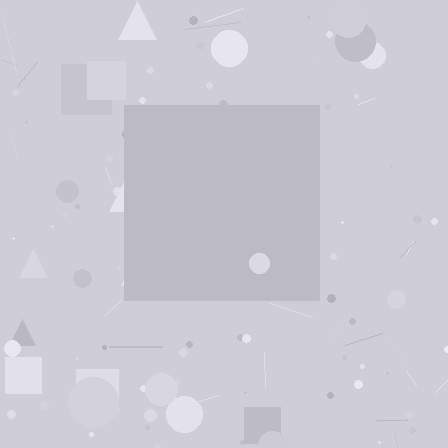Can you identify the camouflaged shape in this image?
The camouflaged shape is a square.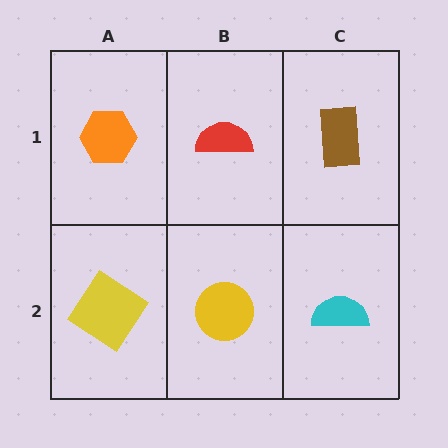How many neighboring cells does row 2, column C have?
2.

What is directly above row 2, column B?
A red semicircle.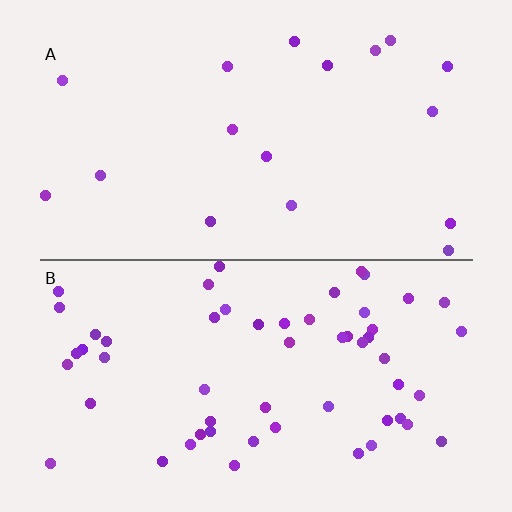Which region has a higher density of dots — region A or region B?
B (the bottom).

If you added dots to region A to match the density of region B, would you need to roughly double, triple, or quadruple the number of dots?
Approximately triple.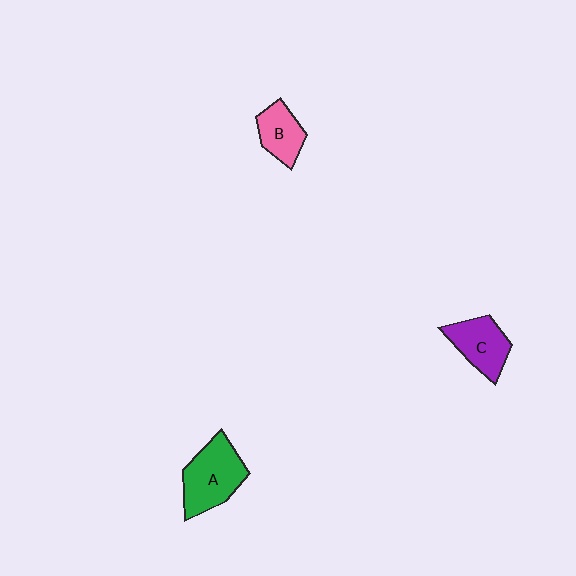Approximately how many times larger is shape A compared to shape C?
Approximately 1.3 times.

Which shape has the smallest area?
Shape B (pink).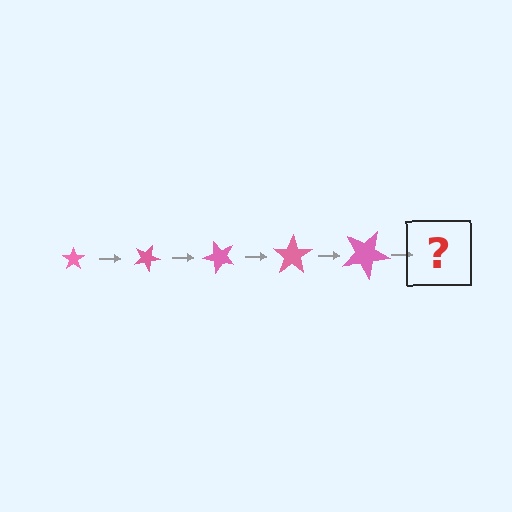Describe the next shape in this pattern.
It should be a star, larger than the previous one and rotated 125 degrees from the start.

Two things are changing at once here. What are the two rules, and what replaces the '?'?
The two rules are that the star grows larger each step and it rotates 25 degrees each step. The '?' should be a star, larger than the previous one and rotated 125 degrees from the start.